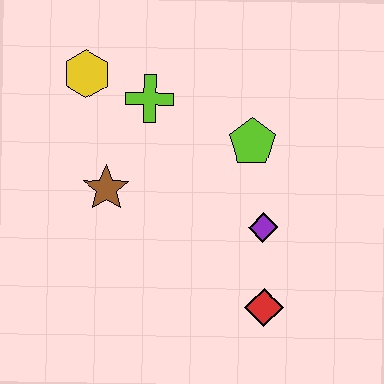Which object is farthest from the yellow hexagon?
The red diamond is farthest from the yellow hexagon.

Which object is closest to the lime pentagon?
The purple diamond is closest to the lime pentagon.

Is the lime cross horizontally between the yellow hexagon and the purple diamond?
Yes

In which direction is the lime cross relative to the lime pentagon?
The lime cross is to the left of the lime pentagon.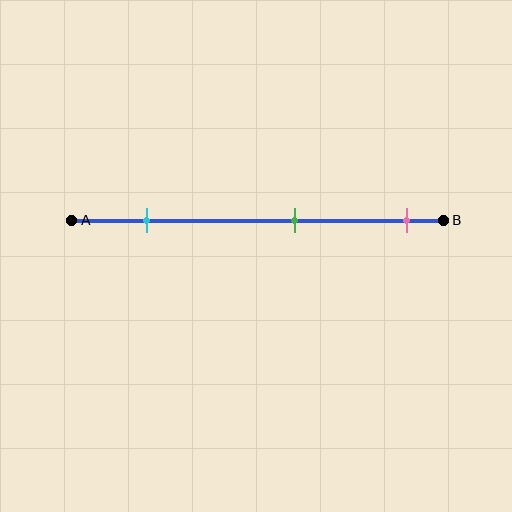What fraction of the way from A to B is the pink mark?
The pink mark is approximately 90% (0.9) of the way from A to B.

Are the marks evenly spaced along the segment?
Yes, the marks are approximately evenly spaced.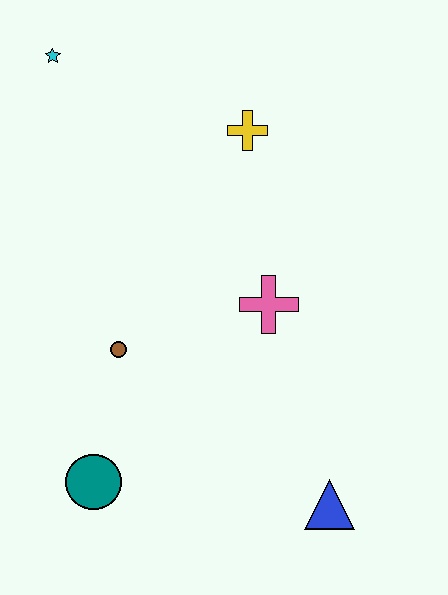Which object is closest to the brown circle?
The teal circle is closest to the brown circle.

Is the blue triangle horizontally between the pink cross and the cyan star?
No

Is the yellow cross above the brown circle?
Yes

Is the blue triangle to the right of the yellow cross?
Yes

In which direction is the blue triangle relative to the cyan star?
The blue triangle is below the cyan star.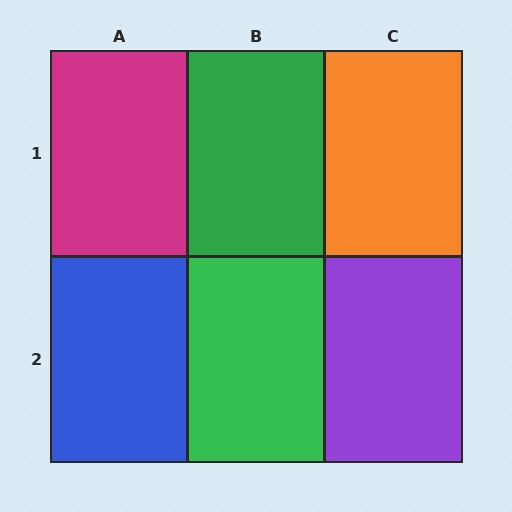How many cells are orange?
1 cell is orange.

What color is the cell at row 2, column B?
Green.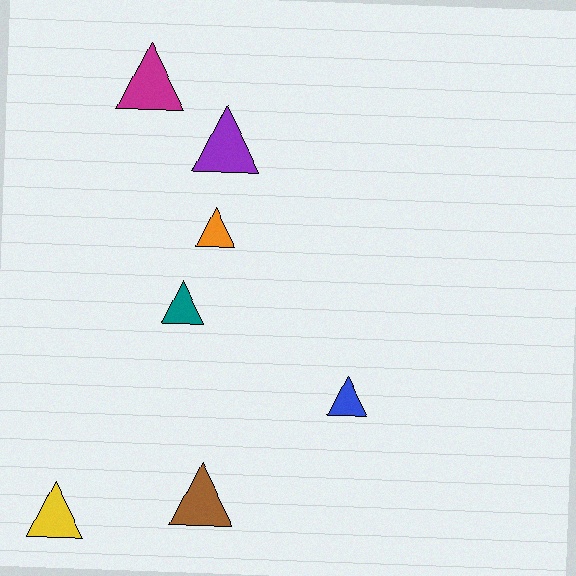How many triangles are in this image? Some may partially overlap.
There are 7 triangles.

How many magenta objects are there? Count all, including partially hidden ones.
There is 1 magenta object.